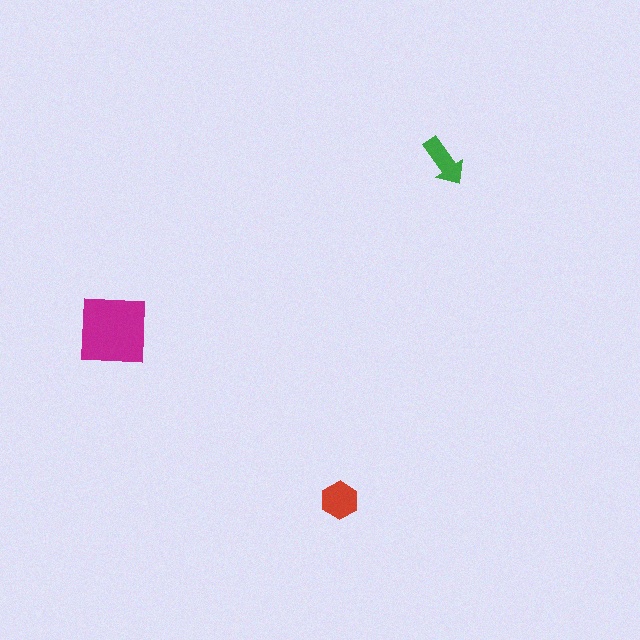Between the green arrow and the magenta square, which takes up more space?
The magenta square.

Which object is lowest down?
The red hexagon is bottommost.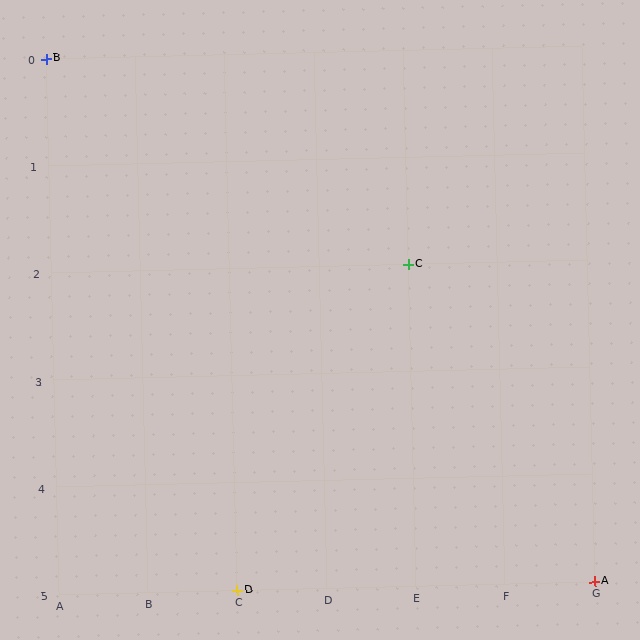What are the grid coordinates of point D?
Point D is at grid coordinates (C, 5).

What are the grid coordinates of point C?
Point C is at grid coordinates (E, 2).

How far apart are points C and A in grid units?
Points C and A are 2 columns and 3 rows apart (about 3.6 grid units diagonally).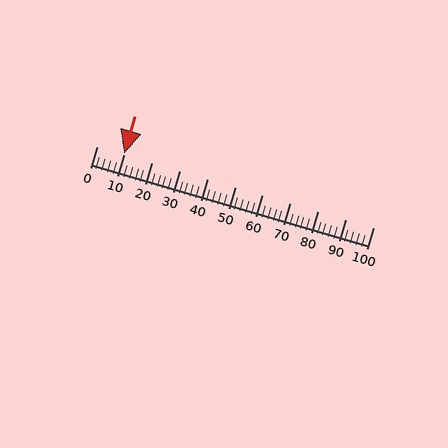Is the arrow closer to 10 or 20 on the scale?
The arrow is closer to 10.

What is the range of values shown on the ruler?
The ruler shows values from 0 to 100.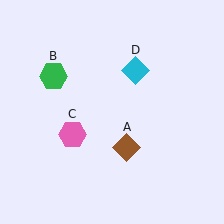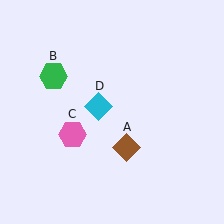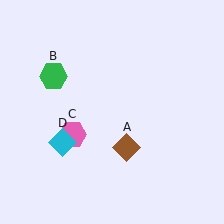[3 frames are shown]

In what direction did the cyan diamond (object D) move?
The cyan diamond (object D) moved down and to the left.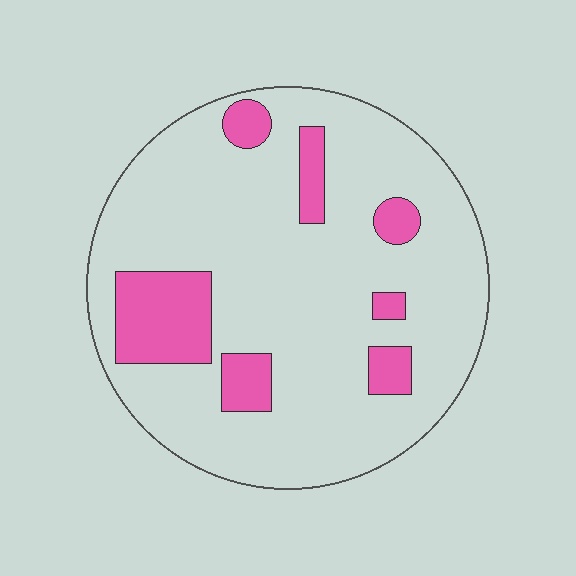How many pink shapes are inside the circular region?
7.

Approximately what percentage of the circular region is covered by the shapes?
Approximately 15%.